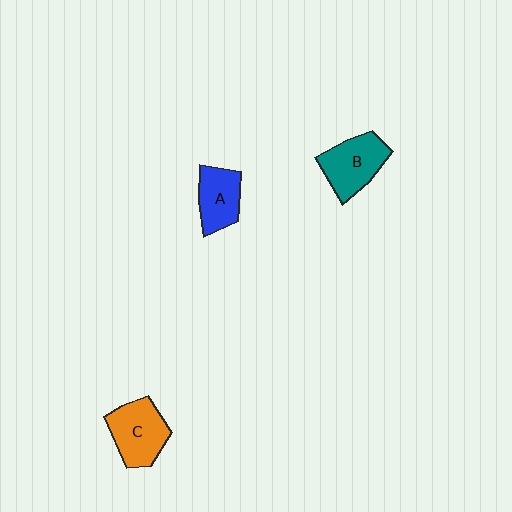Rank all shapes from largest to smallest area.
From largest to smallest: C (orange), B (teal), A (blue).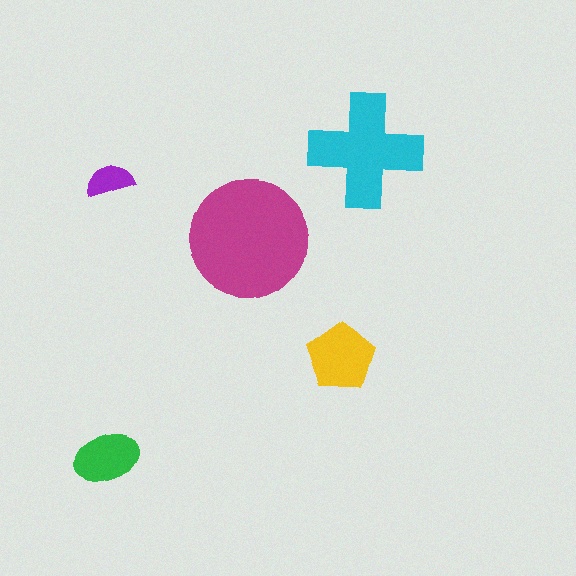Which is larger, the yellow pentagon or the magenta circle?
The magenta circle.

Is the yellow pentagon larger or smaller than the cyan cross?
Smaller.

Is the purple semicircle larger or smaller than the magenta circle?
Smaller.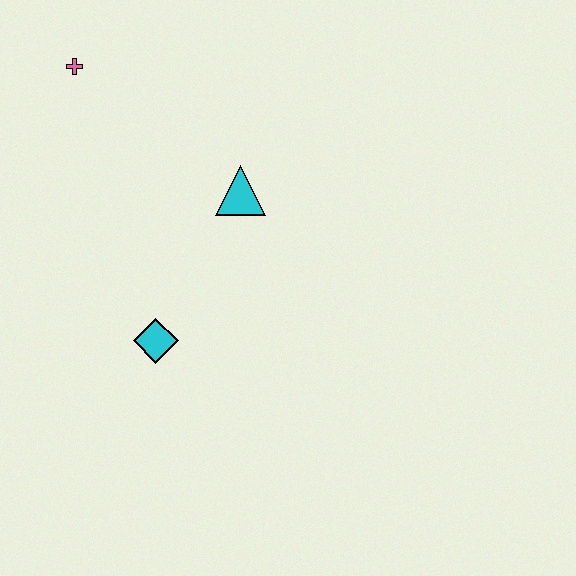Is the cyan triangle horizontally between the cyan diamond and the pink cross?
No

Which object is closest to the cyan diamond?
The cyan triangle is closest to the cyan diamond.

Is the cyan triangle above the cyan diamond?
Yes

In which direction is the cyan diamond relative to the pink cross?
The cyan diamond is below the pink cross.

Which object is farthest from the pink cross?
The cyan diamond is farthest from the pink cross.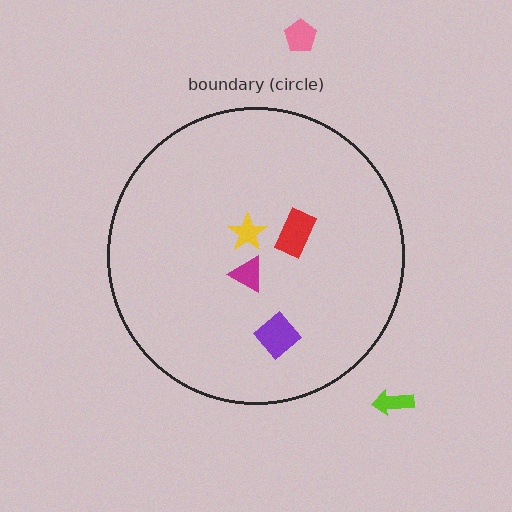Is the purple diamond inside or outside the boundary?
Inside.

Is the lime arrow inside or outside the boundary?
Outside.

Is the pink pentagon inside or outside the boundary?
Outside.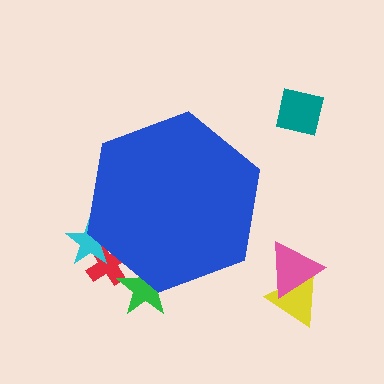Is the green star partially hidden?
Yes, the green star is partially hidden behind the blue hexagon.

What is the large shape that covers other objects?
A blue hexagon.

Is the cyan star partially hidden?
Yes, the cyan star is partially hidden behind the blue hexagon.